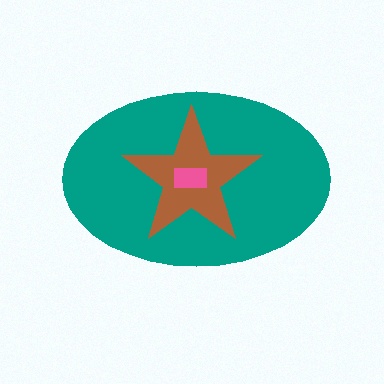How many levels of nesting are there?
3.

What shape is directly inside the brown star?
The pink rectangle.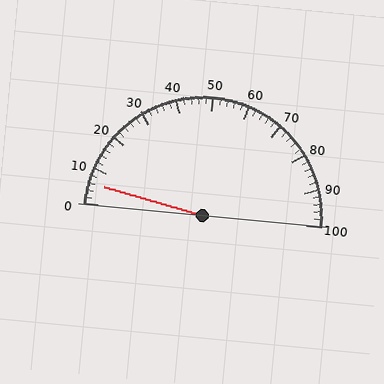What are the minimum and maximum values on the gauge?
The gauge ranges from 0 to 100.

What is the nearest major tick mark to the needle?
The nearest major tick mark is 10.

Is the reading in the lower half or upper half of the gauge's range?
The reading is in the lower half of the range (0 to 100).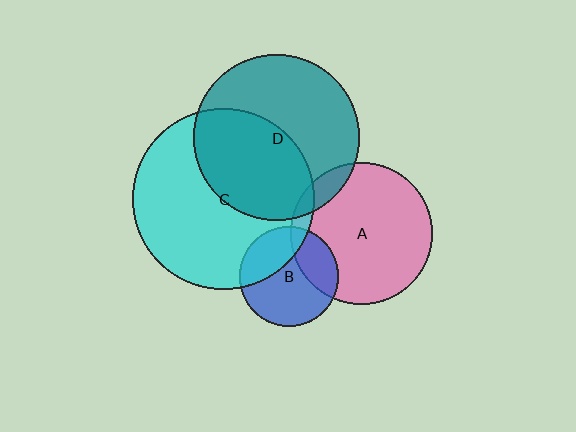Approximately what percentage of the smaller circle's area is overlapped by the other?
Approximately 10%.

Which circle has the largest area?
Circle C (cyan).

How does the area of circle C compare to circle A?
Approximately 1.6 times.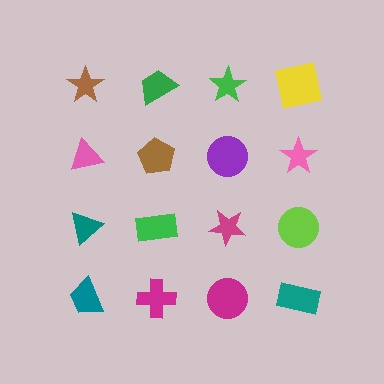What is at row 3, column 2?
A green rectangle.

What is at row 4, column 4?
A teal rectangle.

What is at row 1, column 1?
A brown star.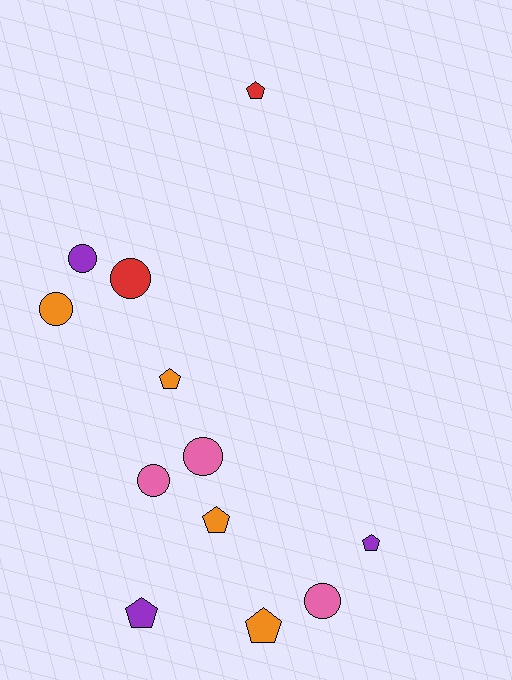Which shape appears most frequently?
Pentagon, with 6 objects.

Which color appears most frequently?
Orange, with 4 objects.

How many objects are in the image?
There are 12 objects.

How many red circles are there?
There is 1 red circle.